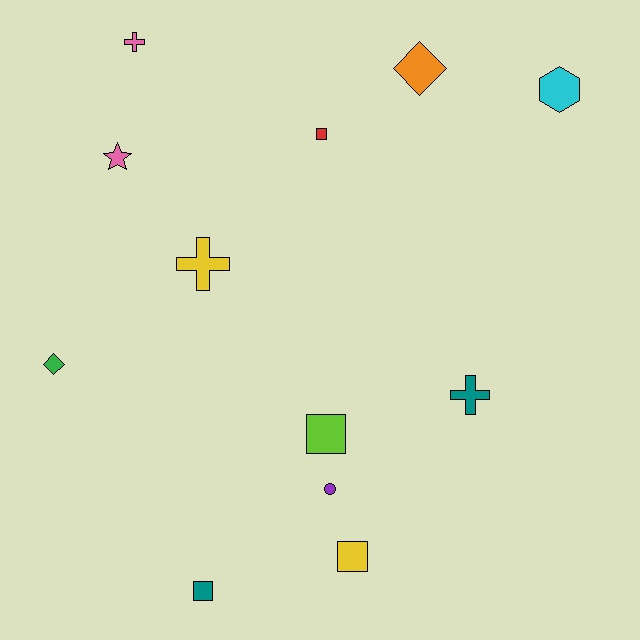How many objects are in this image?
There are 12 objects.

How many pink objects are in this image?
There are 2 pink objects.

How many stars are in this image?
There is 1 star.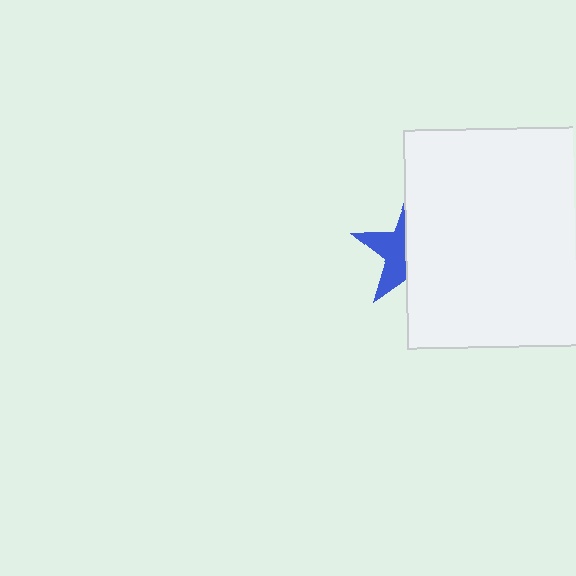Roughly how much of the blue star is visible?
A small part of it is visible (roughly 42%).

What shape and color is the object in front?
The object in front is a white square.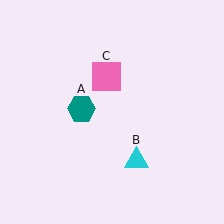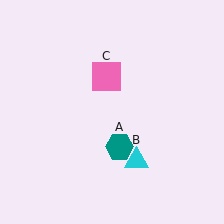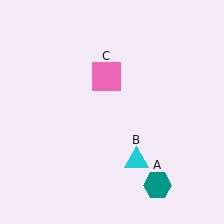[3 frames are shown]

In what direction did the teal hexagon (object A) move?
The teal hexagon (object A) moved down and to the right.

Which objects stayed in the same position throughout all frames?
Cyan triangle (object B) and pink square (object C) remained stationary.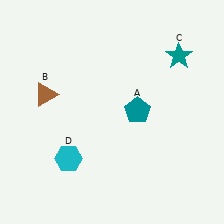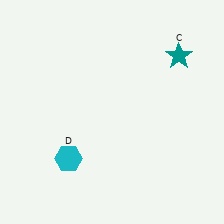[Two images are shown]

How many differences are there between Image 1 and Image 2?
There are 2 differences between the two images.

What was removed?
The teal pentagon (A), the brown triangle (B) were removed in Image 2.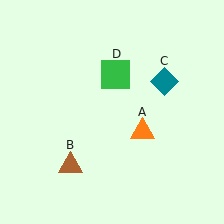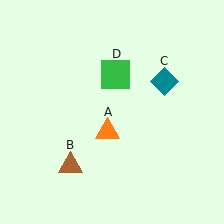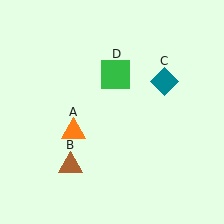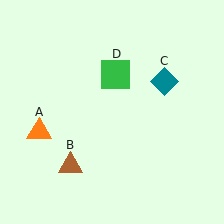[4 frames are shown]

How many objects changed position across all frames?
1 object changed position: orange triangle (object A).